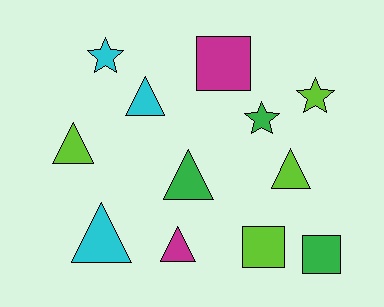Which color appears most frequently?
Lime, with 4 objects.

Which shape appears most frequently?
Triangle, with 6 objects.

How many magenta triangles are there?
There is 1 magenta triangle.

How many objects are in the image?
There are 12 objects.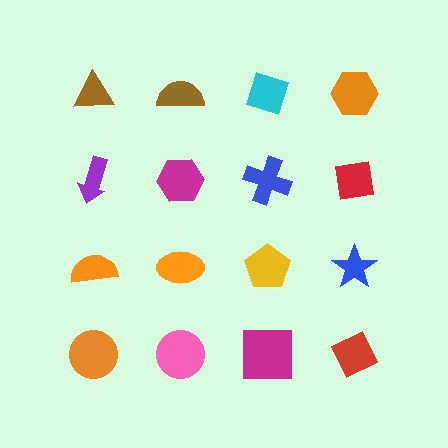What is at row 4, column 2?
A pink circle.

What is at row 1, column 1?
A brown triangle.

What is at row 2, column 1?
A purple arrow.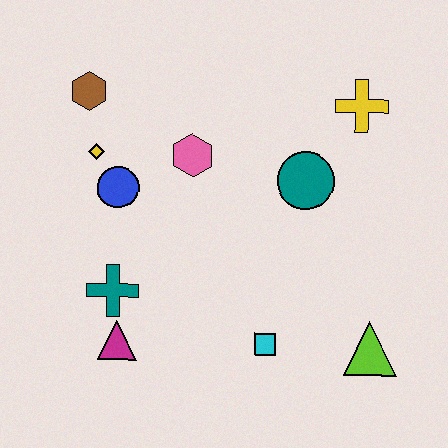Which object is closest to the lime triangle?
The cyan square is closest to the lime triangle.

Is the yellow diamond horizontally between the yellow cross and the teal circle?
No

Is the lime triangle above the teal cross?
No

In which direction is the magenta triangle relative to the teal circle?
The magenta triangle is to the left of the teal circle.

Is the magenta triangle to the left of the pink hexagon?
Yes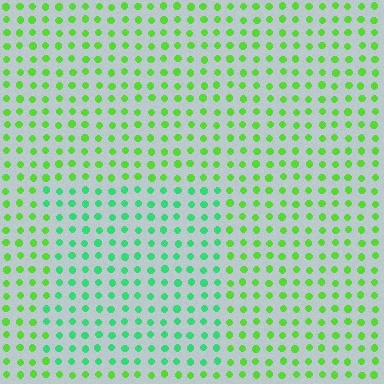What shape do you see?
I see a rectangle.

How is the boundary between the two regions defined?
The boundary is defined purely by a slight shift in hue (about 37 degrees). Spacing, size, and orientation are identical on both sides.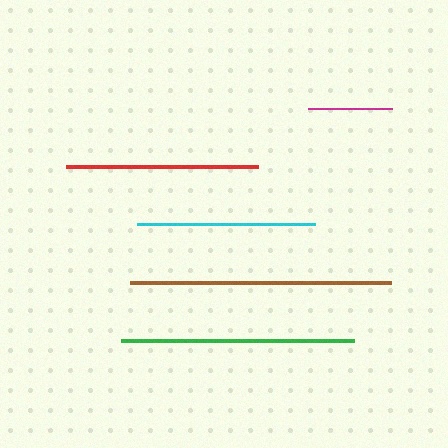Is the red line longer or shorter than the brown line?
The brown line is longer than the red line.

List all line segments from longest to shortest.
From longest to shortest: brown, green, red, cyan, magenta.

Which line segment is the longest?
The brown line is the longest at approximately 261 pixels.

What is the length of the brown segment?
The brown segment is approximately 261 pixels long.